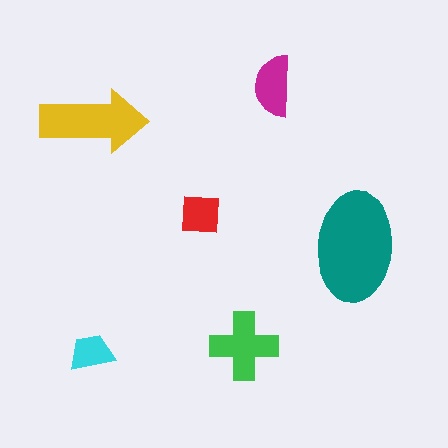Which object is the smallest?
The cyan trapezoid.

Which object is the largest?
The teal ellipse.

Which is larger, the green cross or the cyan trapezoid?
The green cross.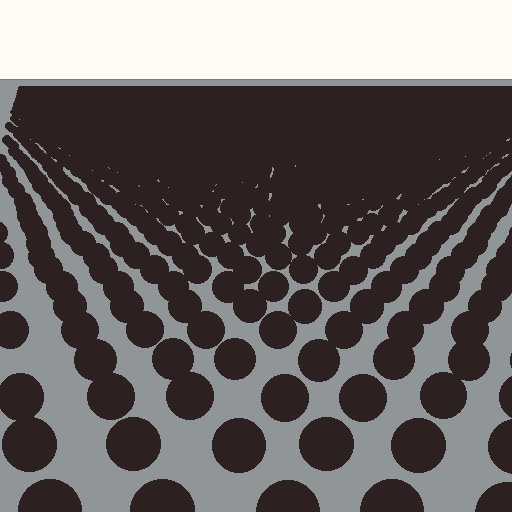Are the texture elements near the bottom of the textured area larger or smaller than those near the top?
Larger. Near the bottom, elements are closer to the viewer and appear at a bigger on-screen size.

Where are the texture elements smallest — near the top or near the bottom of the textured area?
Near the top.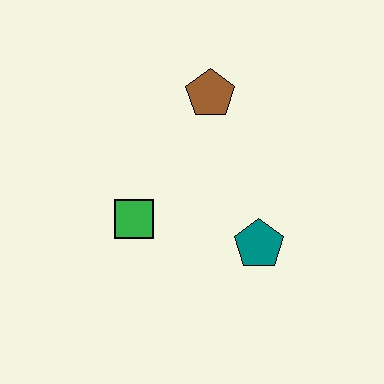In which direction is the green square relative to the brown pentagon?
The green square is below the brown pentagon.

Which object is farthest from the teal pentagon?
The brown pentagon is farthest from the teal pentagon.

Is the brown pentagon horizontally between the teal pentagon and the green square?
Yes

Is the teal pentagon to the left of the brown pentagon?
No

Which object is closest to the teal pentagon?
The green square is closest to the teal pentagon.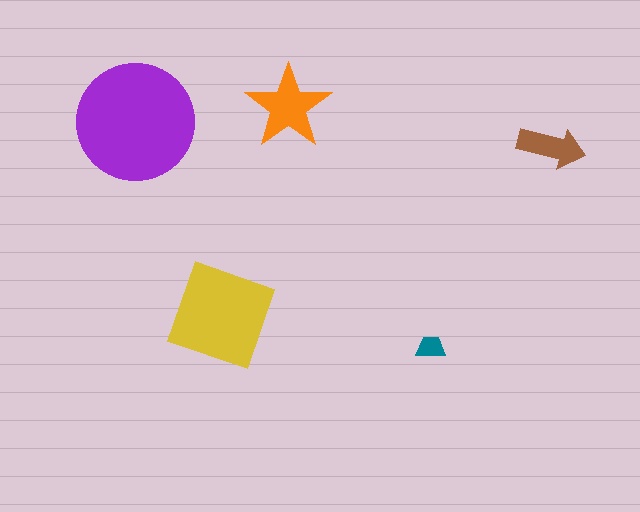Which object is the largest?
The purple circle.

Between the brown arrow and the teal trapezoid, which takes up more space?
The brown arrow.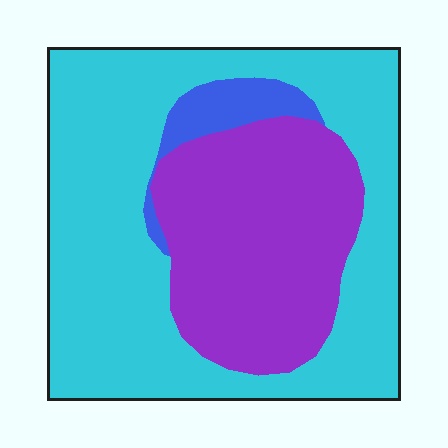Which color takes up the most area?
Cyan, at roughly 60%.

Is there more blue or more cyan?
Cyan.